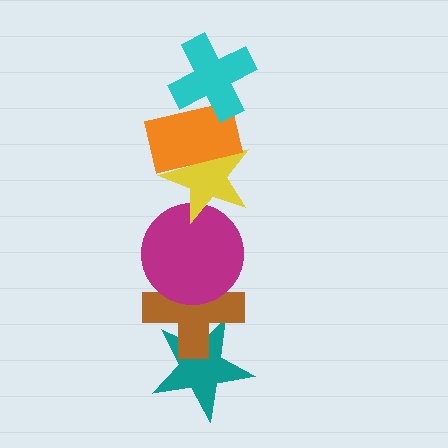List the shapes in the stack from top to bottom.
From top to bottom: the cyan cross, the orange rectangle, the yellow star, the magenta circle, the brown cross, the teal star.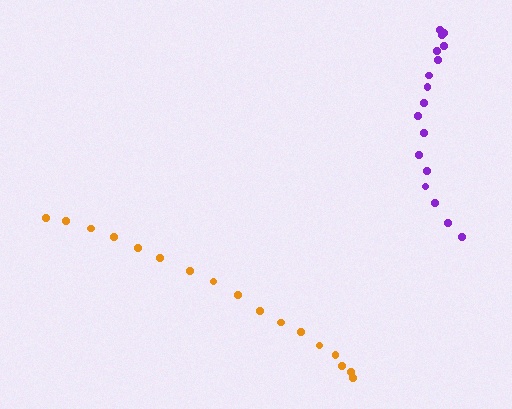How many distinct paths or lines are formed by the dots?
There are 2 distinct paths.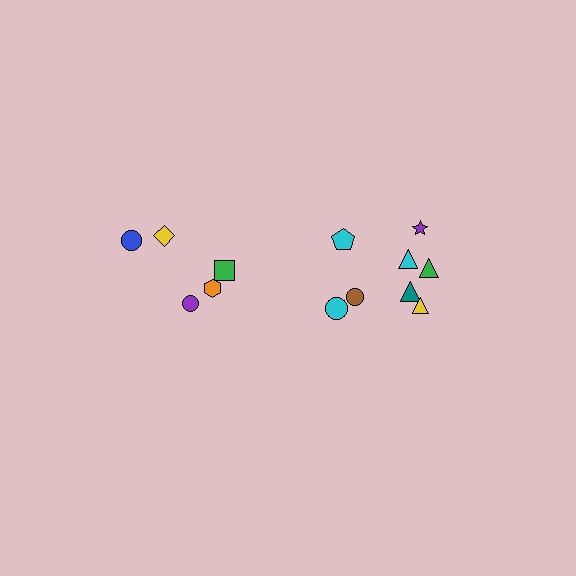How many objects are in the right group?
There are 8 objects.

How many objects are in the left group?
There are 5 objects.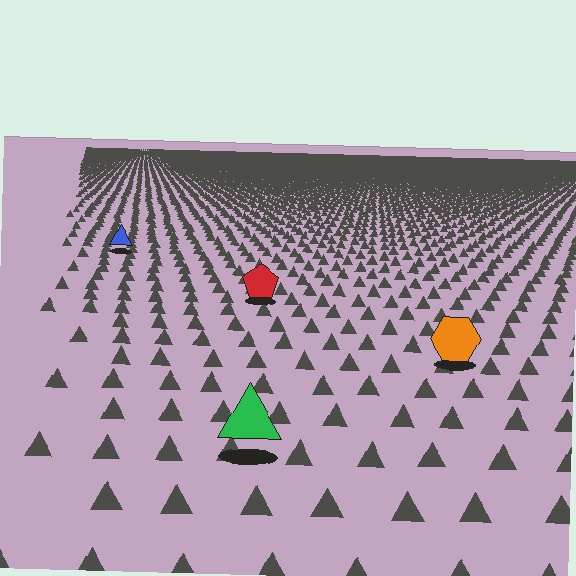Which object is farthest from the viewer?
The blue triangle is farthest from the viewer. It appears smaller and the ground texture around it is denser.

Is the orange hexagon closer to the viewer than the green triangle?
No. The green triangle is closer — you can tell from the texture gradient: the ground texture is coarser near it.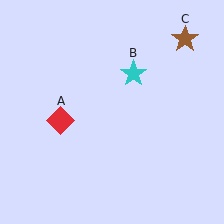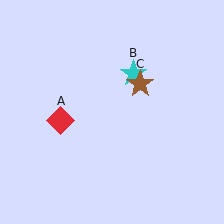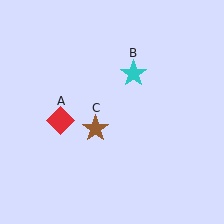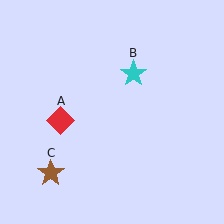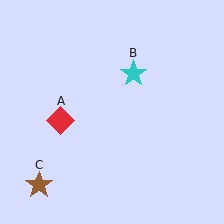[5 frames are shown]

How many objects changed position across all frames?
1 object changed position: brown star (object C).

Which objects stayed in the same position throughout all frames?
Red diamond (object A) and cyan star (object B) remained stationary.